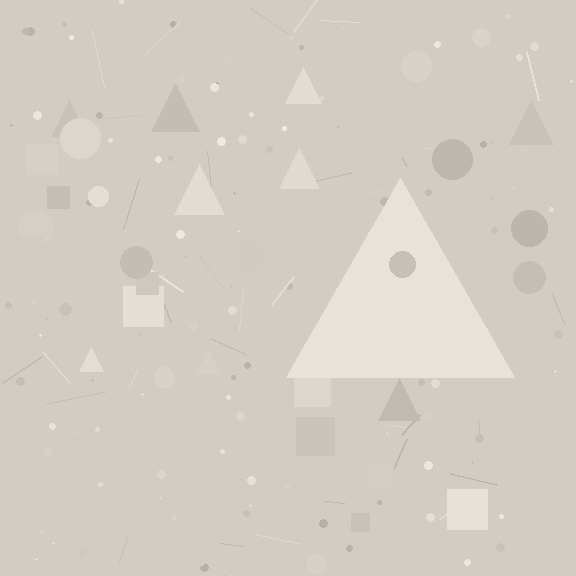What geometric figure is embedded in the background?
A triangle is embedded in the background.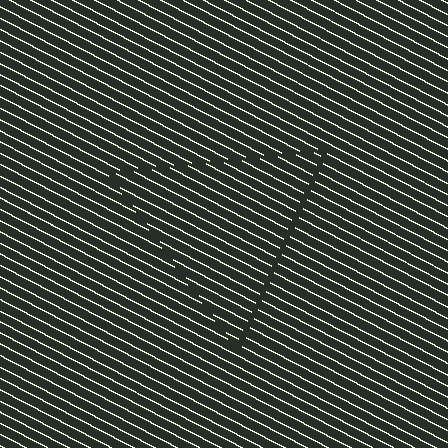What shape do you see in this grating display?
An illusory triangle. The interior of the shape contains the same grating, shifted by half a period — the contour is defined by the phase discontinuity where line-ends from the inner and outer gratings abut.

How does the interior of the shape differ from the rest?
The interior of the shape contains the same grating, shifted by half a period — the contour is defined by the phase discontinuity where line-ends from the inner and outer gratings abut.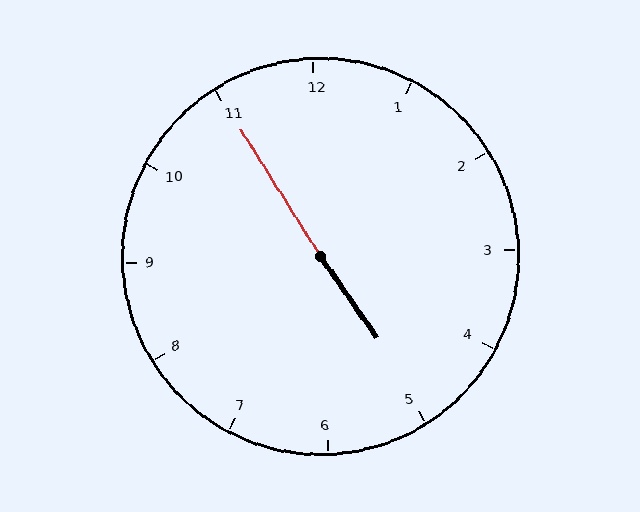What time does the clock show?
4:55.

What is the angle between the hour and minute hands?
Approximately 178 degrees.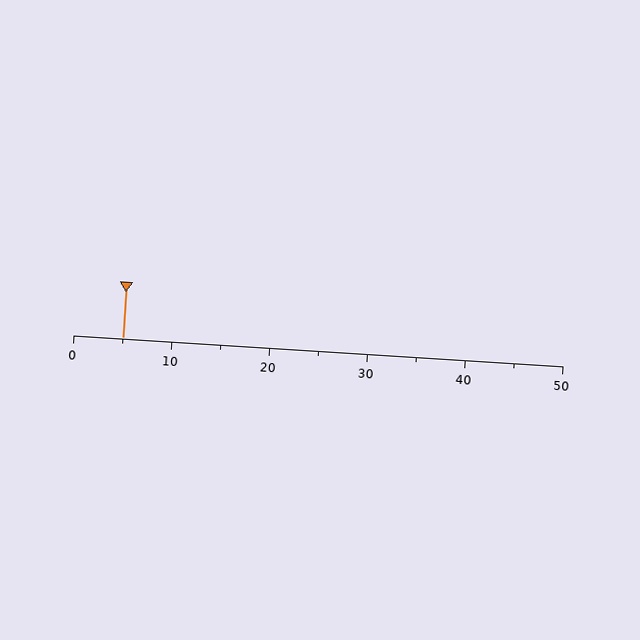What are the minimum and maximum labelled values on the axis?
The axis runs from 0 to 50.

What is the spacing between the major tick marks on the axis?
The major ticks are spaced 10 apart.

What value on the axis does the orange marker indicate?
The marker indicates approximately 5.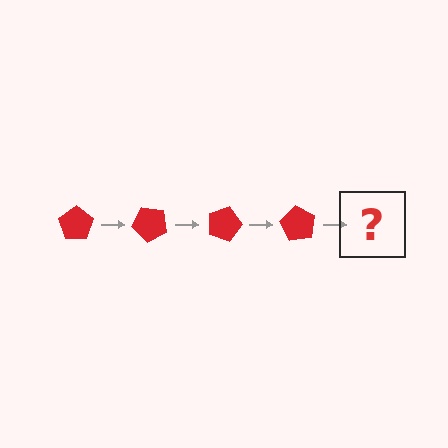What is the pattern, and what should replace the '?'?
The pattern is that the pentagon rotates 45 degrees each step. The '?' should be a red pentagon rotated 180 degrees.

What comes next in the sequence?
The next element should be a red pentagon rotated 180 degrees.